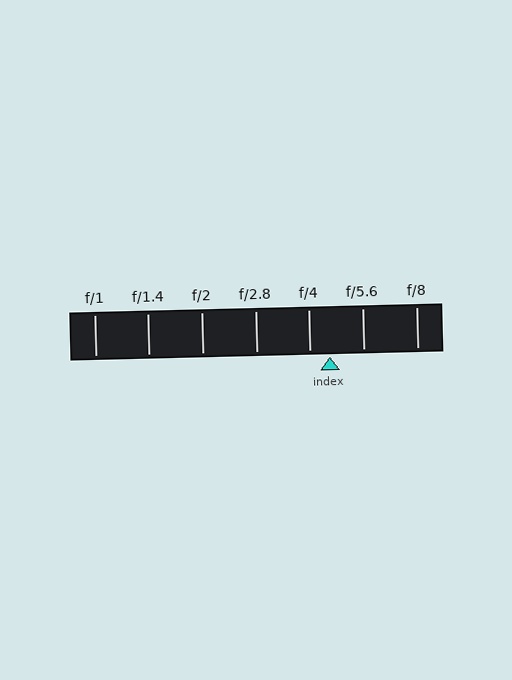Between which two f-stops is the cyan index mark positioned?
The index mark is between f/4 and f/5.6.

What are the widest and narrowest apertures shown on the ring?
The widest aperture shown is f/1 and the narrowest is f/8.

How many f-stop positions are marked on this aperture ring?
There are 7 f-stop positions marked.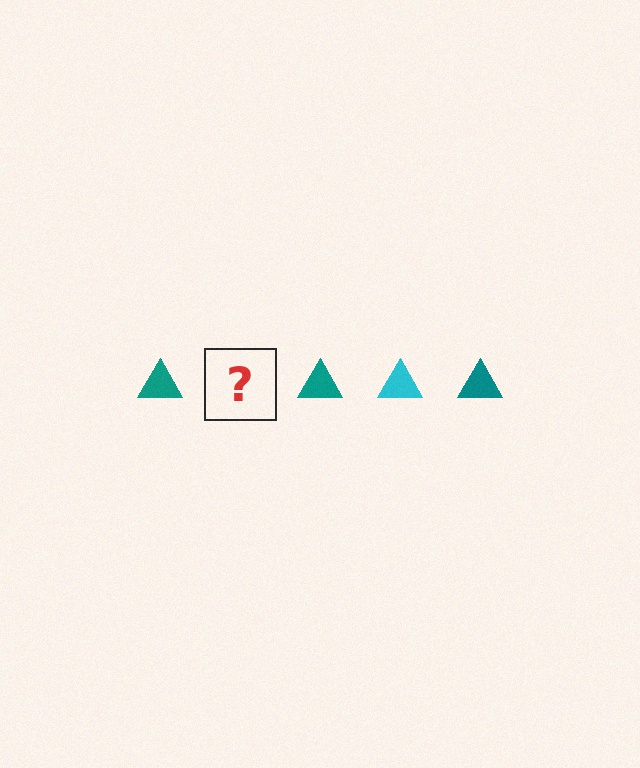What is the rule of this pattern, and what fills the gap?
The rule is that the pattern cycles through teal, cyan triangles. The gap should be filled with a cyan triangle.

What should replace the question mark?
The question mark should be replaced with a cyan triangle.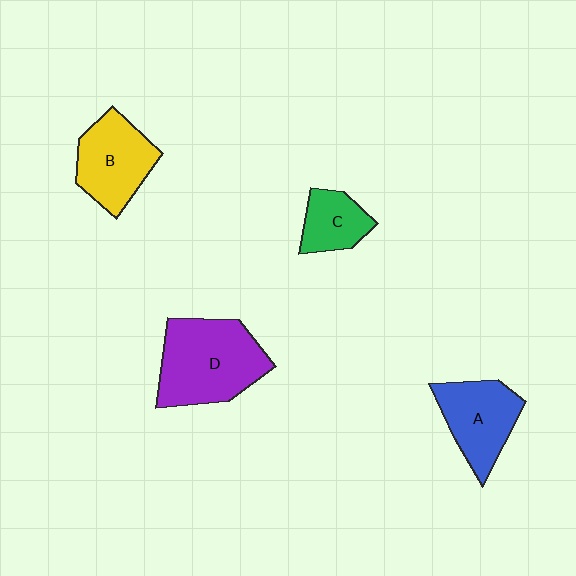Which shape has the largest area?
Shape D (purple).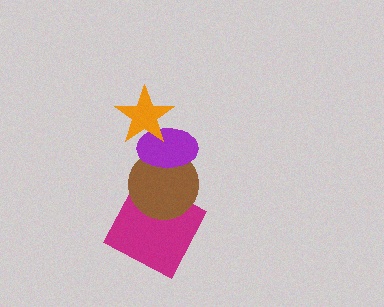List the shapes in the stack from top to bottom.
From top to bottom: the orange star, the purple ellipse, the brown circle, the magenta square.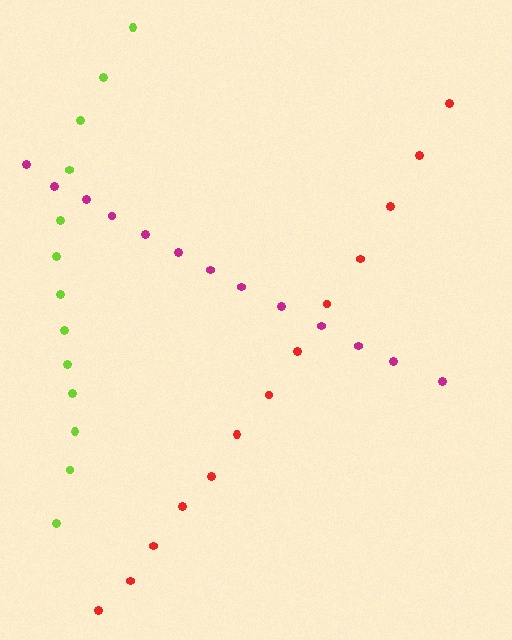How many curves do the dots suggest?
There are 3 distinct paths.